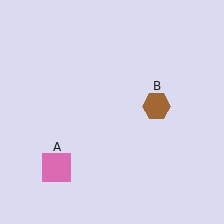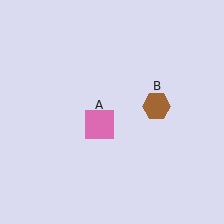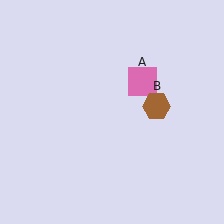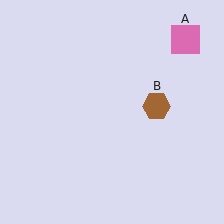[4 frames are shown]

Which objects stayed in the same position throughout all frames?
Brown hexagon (object B) remained stationary.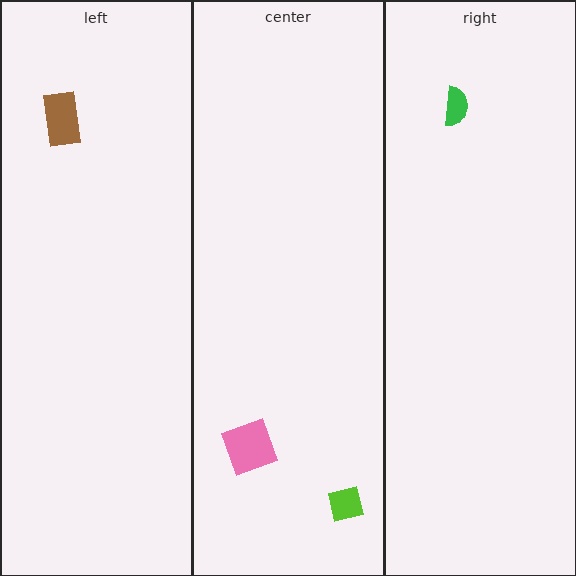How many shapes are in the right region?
1.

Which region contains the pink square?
The center region.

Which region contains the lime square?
The center region.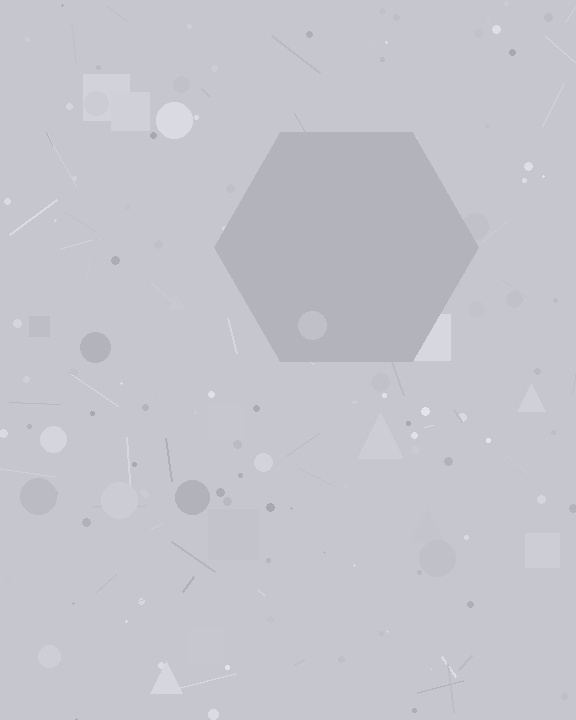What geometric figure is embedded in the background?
A hexagon is embedded in the background.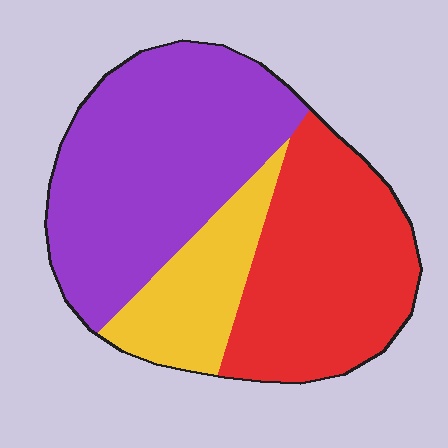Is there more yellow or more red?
Red.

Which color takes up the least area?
Yellow, at roughly 15%.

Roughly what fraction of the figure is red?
Red takes up about three eighths (3/8) of the figure.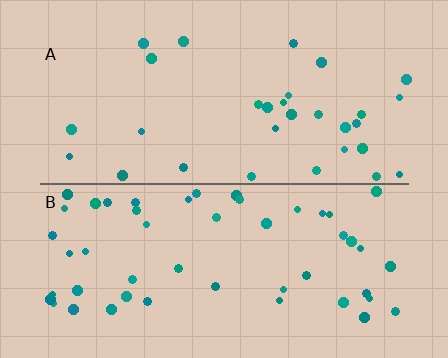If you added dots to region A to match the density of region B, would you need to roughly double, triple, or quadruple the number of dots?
Approximately double.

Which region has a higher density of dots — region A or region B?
B (the bottom).